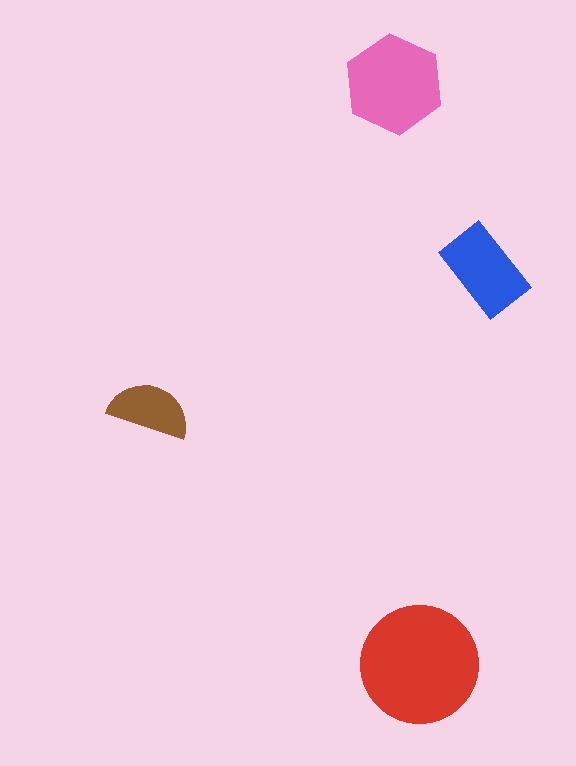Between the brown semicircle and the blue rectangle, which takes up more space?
The blue rectangle.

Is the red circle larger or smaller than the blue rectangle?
Larger.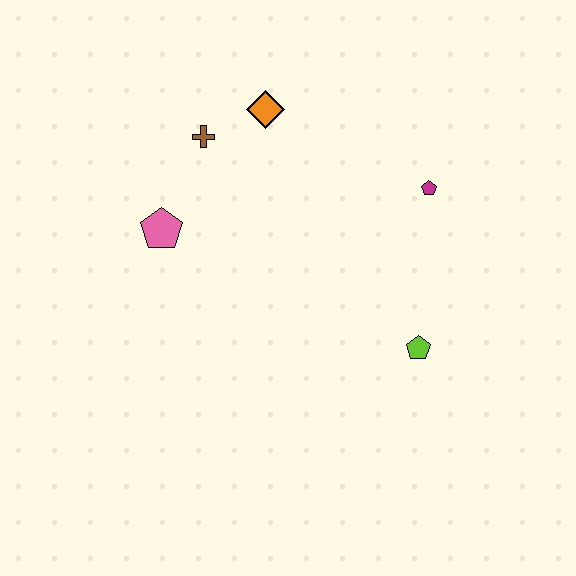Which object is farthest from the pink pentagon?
The lime pentagon is farthest from the pink pentagon.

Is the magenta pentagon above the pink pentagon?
Yes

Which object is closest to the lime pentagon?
The magenta pentagon is closest to the lime pentagon.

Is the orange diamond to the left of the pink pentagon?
No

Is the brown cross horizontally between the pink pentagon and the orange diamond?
Yes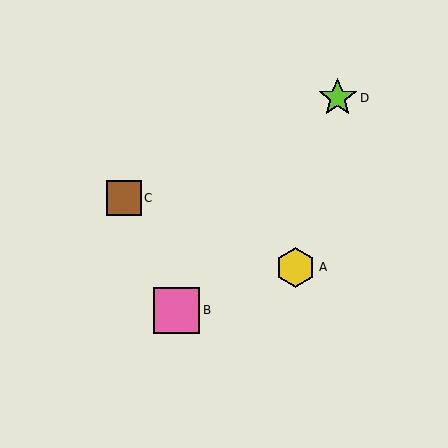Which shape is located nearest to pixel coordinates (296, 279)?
The yellow hexagon (labeled A) at (296, 267) is nearest to that location.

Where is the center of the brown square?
The center of the brown square is at (124, 198).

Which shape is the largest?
The pink square (labeled B) is the largest.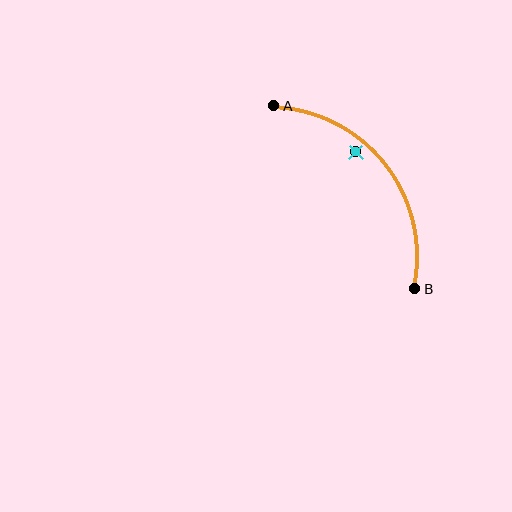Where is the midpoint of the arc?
The arc midpoint is the point on the curve farthest from the straight line joining A and B. It sits above and to the right of that line.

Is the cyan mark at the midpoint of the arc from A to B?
No — the cyan mark does not lie on the arc at all. It sits slightly inside the curve.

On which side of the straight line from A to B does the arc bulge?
The arc bulges above and to the right of the straight line connecting A and B.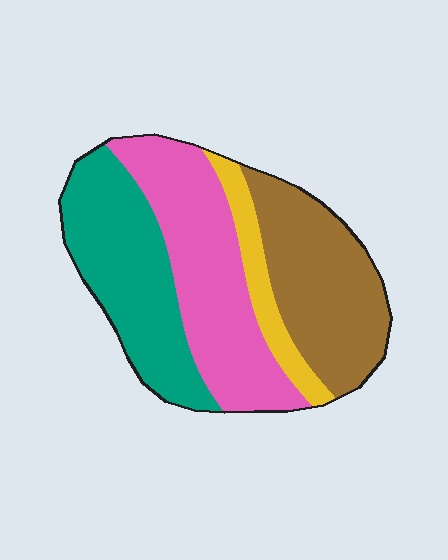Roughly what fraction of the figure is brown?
Brown covers about 30% of the figure.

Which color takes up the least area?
Yellow, at roughly 10%.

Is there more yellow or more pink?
Pink.